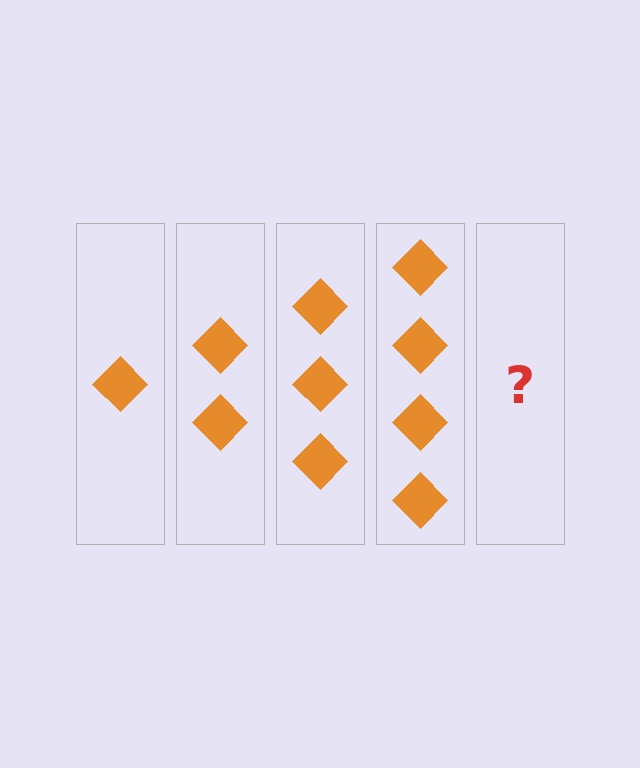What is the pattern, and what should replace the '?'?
The pattern is that each step adds one more diamond. The '?' should be 5 diamonds.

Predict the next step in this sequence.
The next step is 5 diamonds.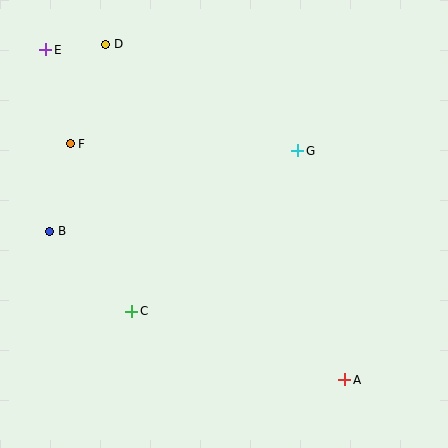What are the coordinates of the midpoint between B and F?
The midpoint between B and F is at (60, 188).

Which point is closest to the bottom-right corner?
Point A is closest to the bottom-right corner.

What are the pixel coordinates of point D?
Point D is at (106, 44).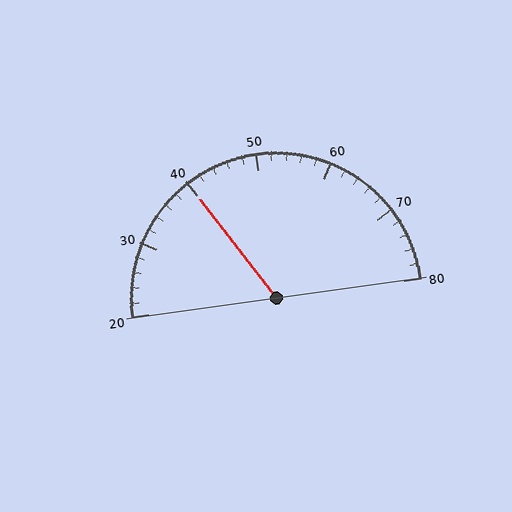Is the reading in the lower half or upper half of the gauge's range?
The reading is in the lower half of the range (20 to 80).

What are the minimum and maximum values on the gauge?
The gauge ranges from 20 to 80.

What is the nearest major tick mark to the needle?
The nearest major tick mark is 40.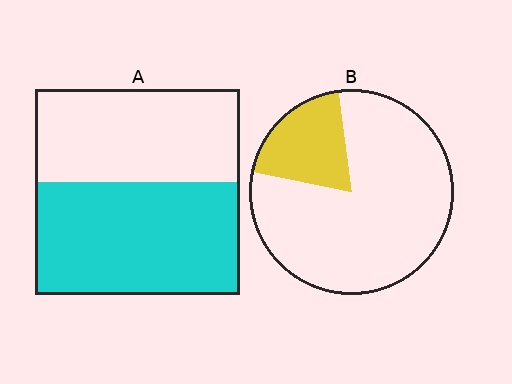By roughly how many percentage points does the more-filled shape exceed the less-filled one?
By roughly 35 percentage points (A over B).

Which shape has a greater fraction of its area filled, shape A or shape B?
Shape A.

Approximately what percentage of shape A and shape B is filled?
A is approximately 55% and B is approximately 20%.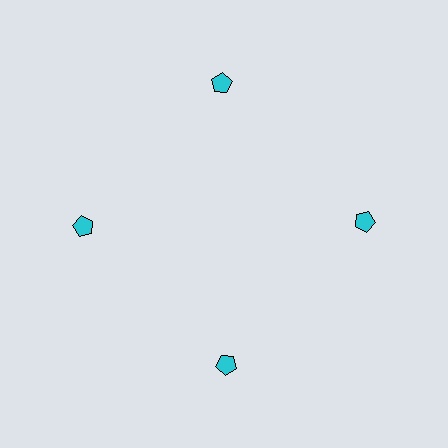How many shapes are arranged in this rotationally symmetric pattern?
There are 4 shapes, arranged in 4 groups of 1.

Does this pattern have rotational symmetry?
Yes, this pattern has 4-fold rotational symmetry. It looks the same after rotating 90 degrees around the center.